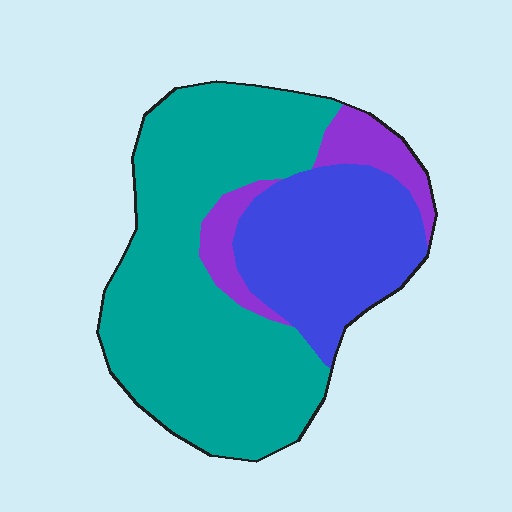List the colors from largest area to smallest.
From largest to smallest: teal, blue, purple.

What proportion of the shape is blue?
Blue takes up about one quarter (1/4) of the shape.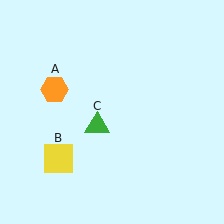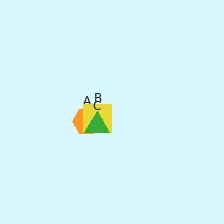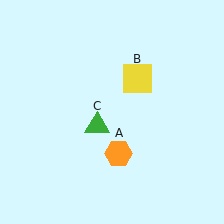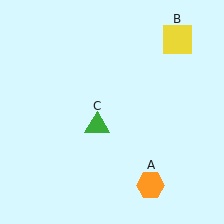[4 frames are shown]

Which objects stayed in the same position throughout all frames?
Green triangle (object C) remained stationary.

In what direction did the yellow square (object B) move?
The yellow square (object B) moved up and to the right.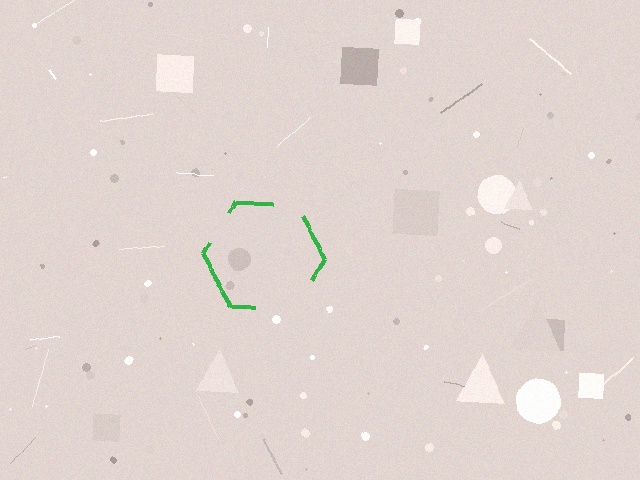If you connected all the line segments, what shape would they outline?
They would outline a hexagon.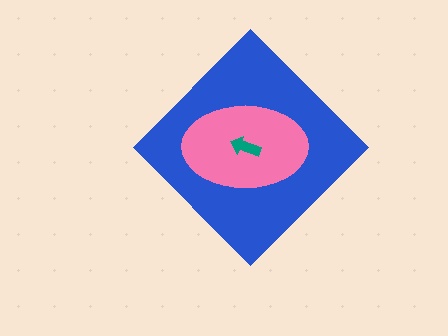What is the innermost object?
The teal arrow.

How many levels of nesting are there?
3.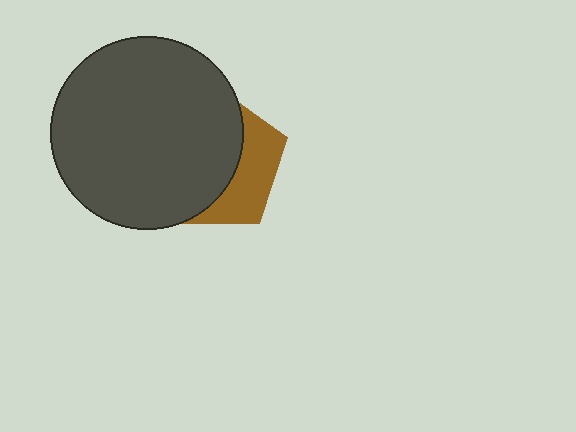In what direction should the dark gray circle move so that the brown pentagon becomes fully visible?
The dark gray circle should move left. That is the shortest direction to clear the overlap and leave the brown pentagon fully visible.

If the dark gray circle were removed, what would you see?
You would see the complete brown pentagon.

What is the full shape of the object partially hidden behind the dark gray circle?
The partially hidden object is a brown pentagon.